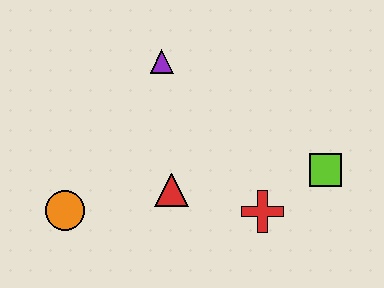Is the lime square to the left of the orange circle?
No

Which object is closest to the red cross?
The lime square is closest to the red cross.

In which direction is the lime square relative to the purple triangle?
The lime square is to the right of the purple triangle.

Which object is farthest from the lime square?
The orange circle is farthest from the lime square.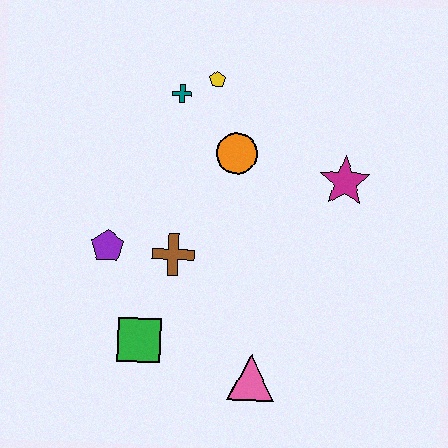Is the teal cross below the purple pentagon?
No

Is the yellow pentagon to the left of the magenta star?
Yes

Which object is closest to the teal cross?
The yellow pentagon is closest to the teal cross.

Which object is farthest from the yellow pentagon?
The pink triangle is farthest from the yellow pentagon.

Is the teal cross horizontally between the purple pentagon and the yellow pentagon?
Yes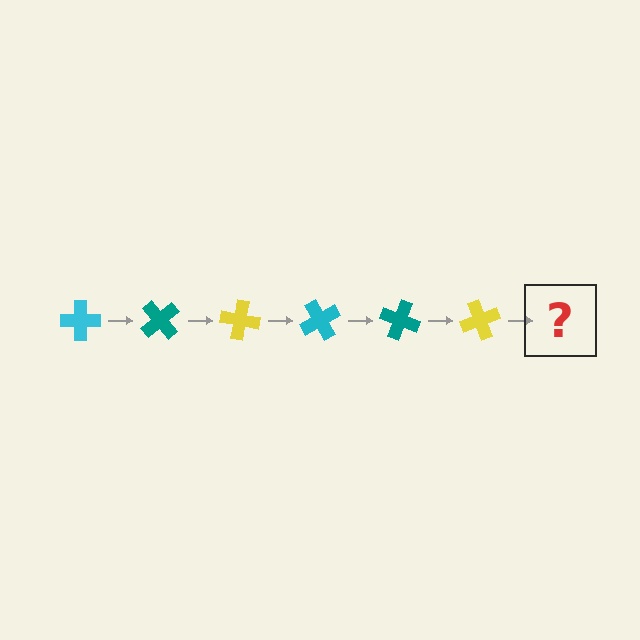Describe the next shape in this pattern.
It should be a cyan cross, rotated 300 degrees from the start.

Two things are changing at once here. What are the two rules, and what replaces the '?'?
The two rules are that it rotates 50 degrees each step and the color cycles through cyan, teal, and yellow. The '?' should be a cyan cross, rotated 300 degrees from the start.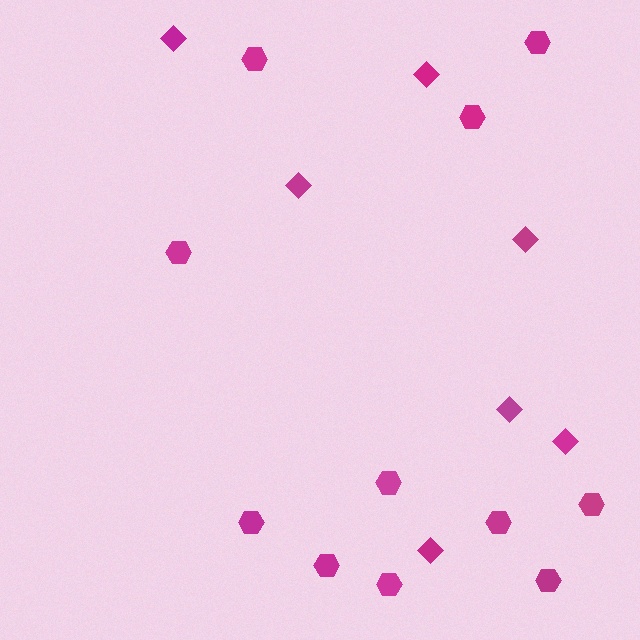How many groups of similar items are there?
There are 2 groups: one group of hexagons (11) and one group of diamonds (7).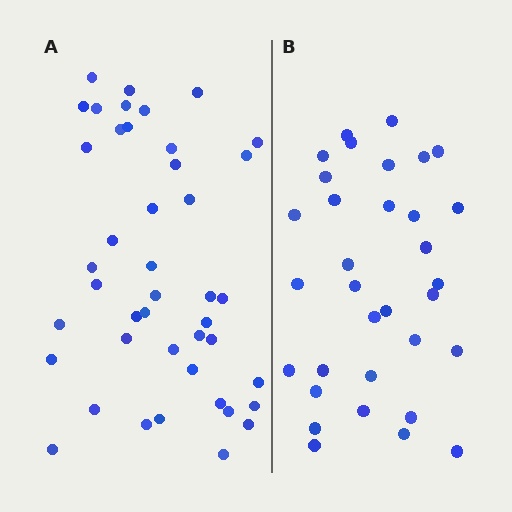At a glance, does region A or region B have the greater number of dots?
Region A (the left region) has more dots.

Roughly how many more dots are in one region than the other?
Region A has roughly 10 or so more dots than region B.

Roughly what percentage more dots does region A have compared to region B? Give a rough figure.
About 30% more.